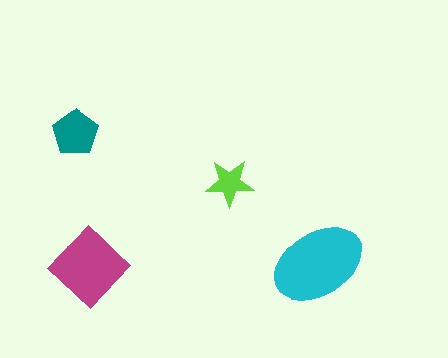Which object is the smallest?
The lime star.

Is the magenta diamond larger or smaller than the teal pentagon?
Larger.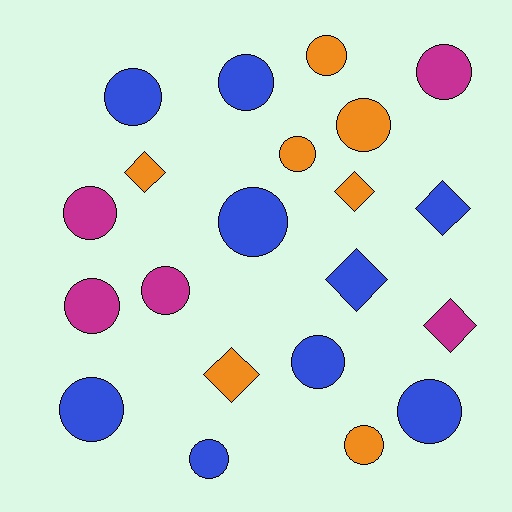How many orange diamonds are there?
There are 3 orange diamonds.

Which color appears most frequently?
Blue, with 9 objects.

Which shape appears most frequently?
Circle, with 15 objects.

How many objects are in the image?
There are 21 objects.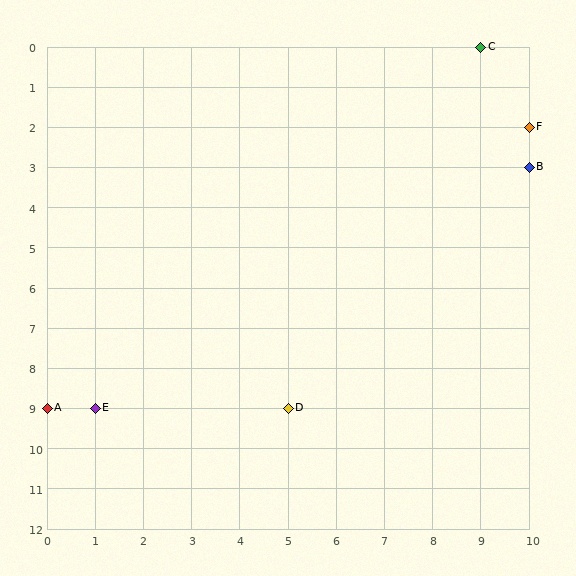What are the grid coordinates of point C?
Point C is at grid coordinates (9, 0).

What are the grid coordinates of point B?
Point B is at grid coordinates (10, 3).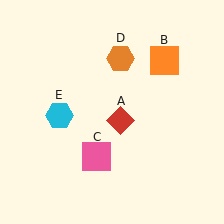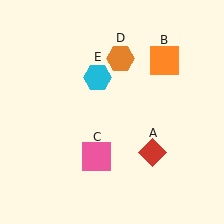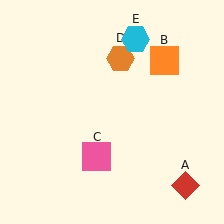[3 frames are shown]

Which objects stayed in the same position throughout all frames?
Orange square (object B) and pink square (object C) and orange hexagon (object D) remained stationary.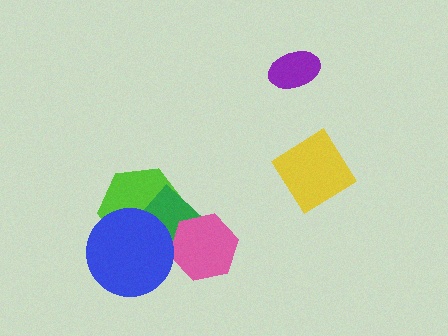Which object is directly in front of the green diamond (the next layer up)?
The pink hexagon is directly in front of the green diamond.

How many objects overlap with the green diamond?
3 objects overlap with the green diamond.